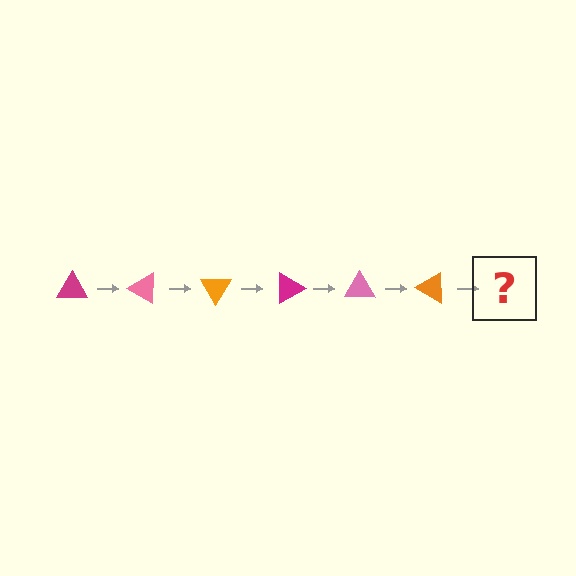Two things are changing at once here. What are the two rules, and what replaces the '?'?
The two rules are that it rotates 30 degrees each step and the color cycles through magenta, pink, and orange. The '?' should be a magenta triangle, rotated 180 degrees from the start.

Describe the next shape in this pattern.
It should be a magenta triangle, rotated 180 degrees from the start.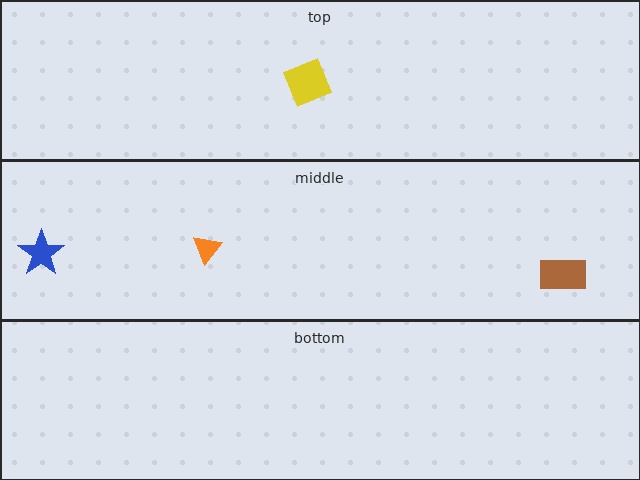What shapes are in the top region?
The yellow diamond.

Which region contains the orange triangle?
The middle region.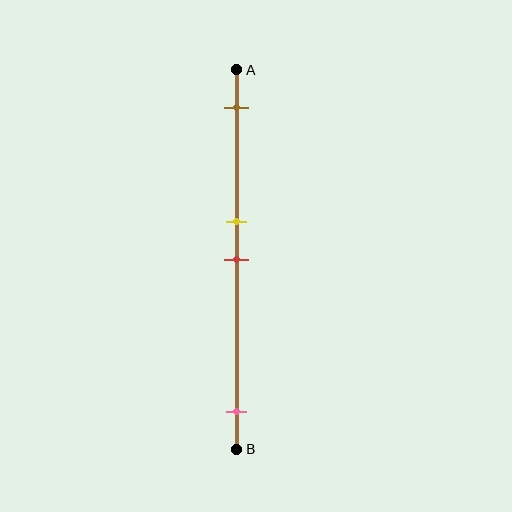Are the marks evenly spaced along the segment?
No, the marks are not evenly spaced.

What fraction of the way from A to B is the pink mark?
The pink mark is approximately 90% (0.9) of the way from A to B.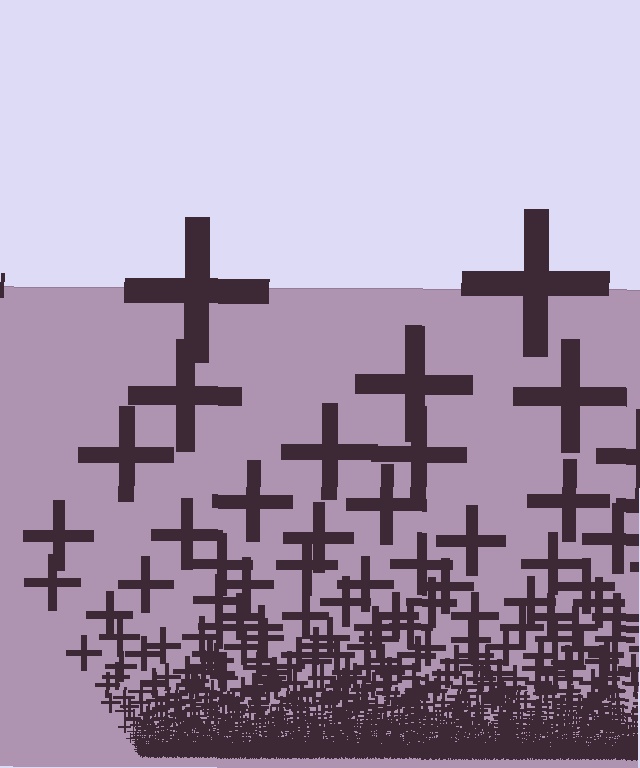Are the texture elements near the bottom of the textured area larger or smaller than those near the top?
Smaller. The gradient is inverted — elements near the bottom are smaller and denser.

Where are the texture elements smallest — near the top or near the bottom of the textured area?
Near the bottom.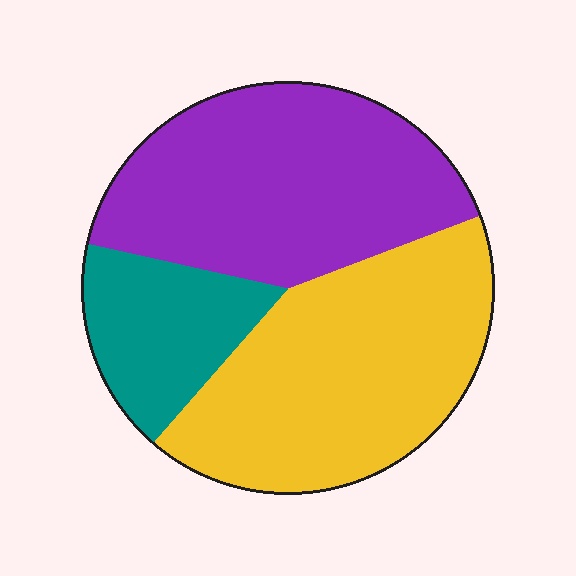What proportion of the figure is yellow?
Yellow takes up between a third and a half of the figure.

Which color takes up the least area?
Teal, at roughly 15%.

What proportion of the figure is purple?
Purple takes up about two fifths (2/5) of the figure.